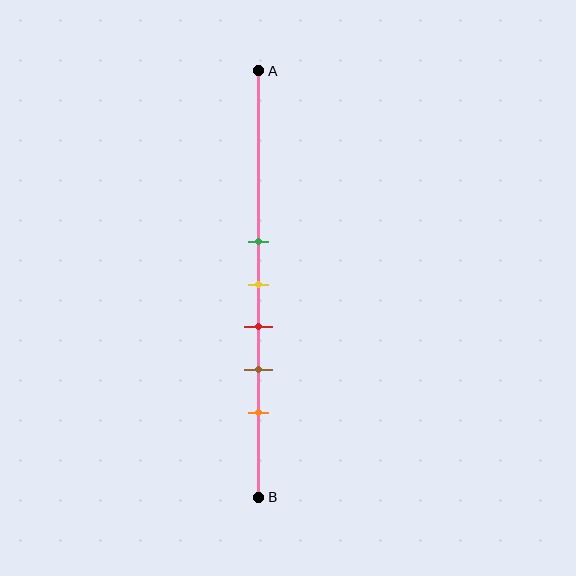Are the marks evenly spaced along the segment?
Yes, the marks are approximately evenly spaced.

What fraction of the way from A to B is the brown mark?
The brown mark is approximately 70% (0.7) of the way from A to B.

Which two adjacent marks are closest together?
The green and yellow marks are the closest adjacent pair.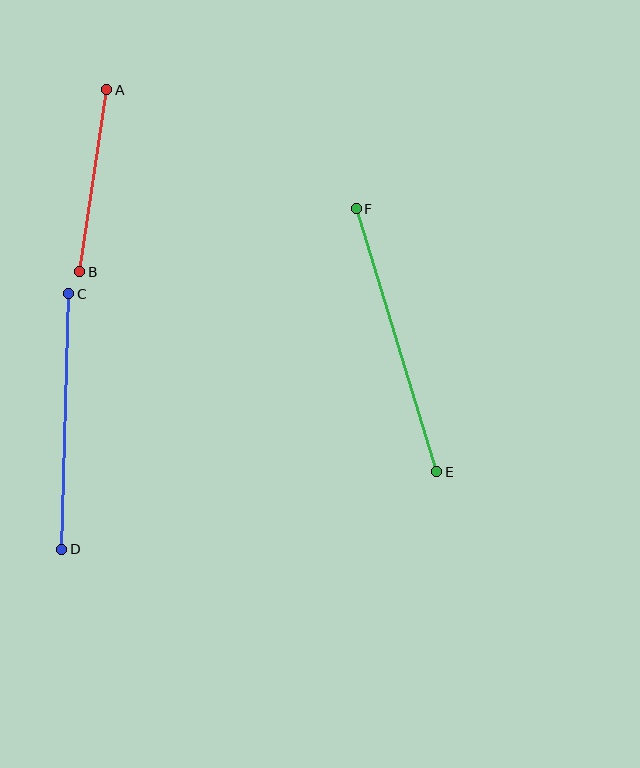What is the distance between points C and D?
The distance is approximately 256 pixels.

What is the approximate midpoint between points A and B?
The midpoint is at approximately (93, 181) pixels.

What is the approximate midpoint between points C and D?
The midpoint is at approximately (65, 421) pixels.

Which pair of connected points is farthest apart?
Points E and F are farthest apart.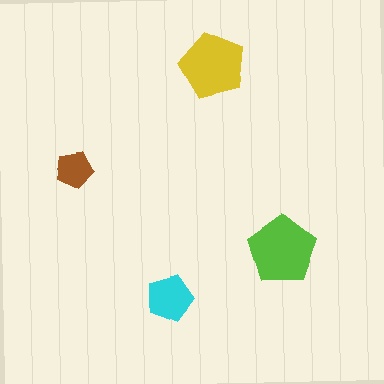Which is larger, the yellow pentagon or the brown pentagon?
The yellow one.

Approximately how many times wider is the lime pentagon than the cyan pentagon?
About 1.5 times wider.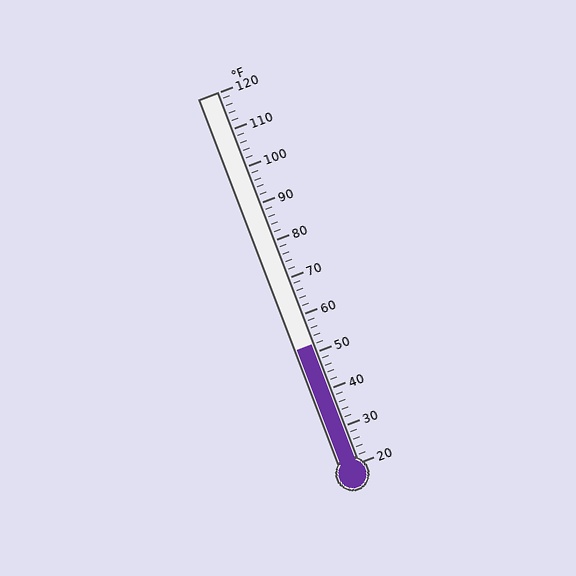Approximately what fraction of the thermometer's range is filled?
The thermometer is filled to approximately 30% of its range.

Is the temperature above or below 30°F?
The temperature is above 30°F.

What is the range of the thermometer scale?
The thermometer scale ranges from 20°F to 120°F.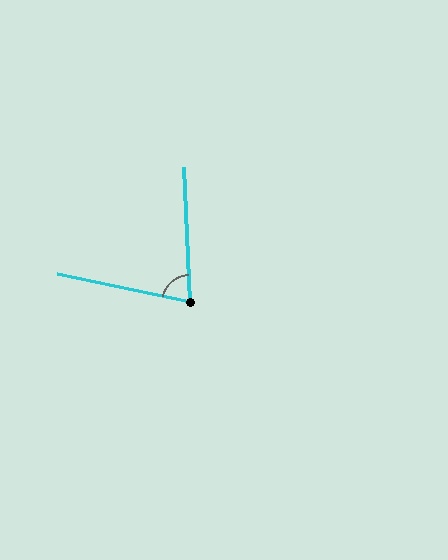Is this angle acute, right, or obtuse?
It is acute.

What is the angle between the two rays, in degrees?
Approximately 75 degrees.